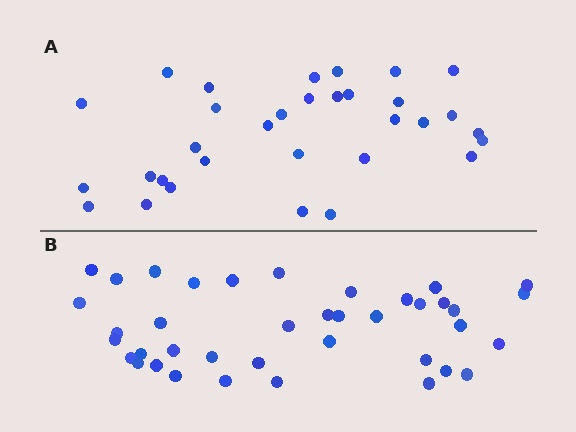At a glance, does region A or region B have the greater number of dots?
Region B (the bottom region) has more dots.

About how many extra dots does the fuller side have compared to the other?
Region B has roughly 8 or so more dots than region A.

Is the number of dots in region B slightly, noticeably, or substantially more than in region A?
Region B has only slightly more — the two regions are fairly close. The ratio is roughly 1.2 to 1.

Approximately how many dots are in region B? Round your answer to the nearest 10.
About 40 dots. (The exact count is 39, which rounds to 40.)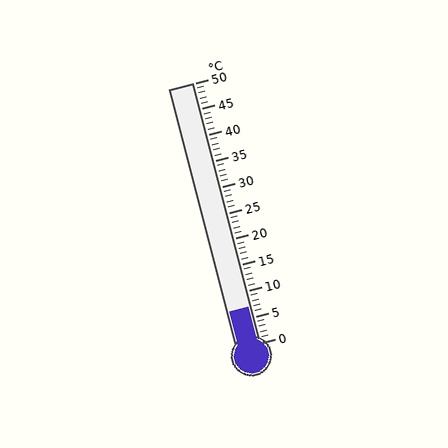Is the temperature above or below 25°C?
The temperature is below 25°C.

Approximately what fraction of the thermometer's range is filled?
The thermometer is filled to approximately 15% of its range.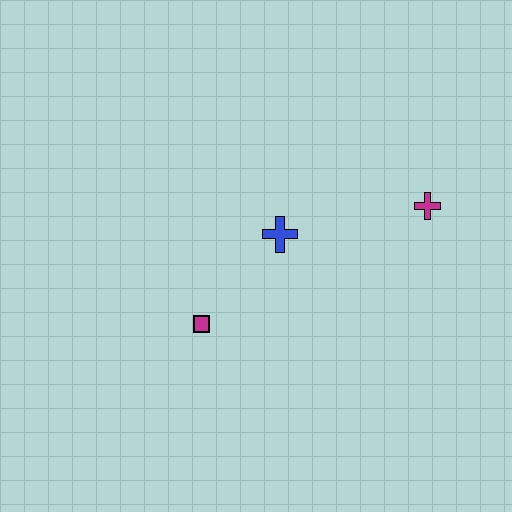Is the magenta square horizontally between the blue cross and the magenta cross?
No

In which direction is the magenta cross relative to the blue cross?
The magenta cross is to the right of the blue cross.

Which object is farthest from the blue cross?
The magenta cross is farthest from the blue cross.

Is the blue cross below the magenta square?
No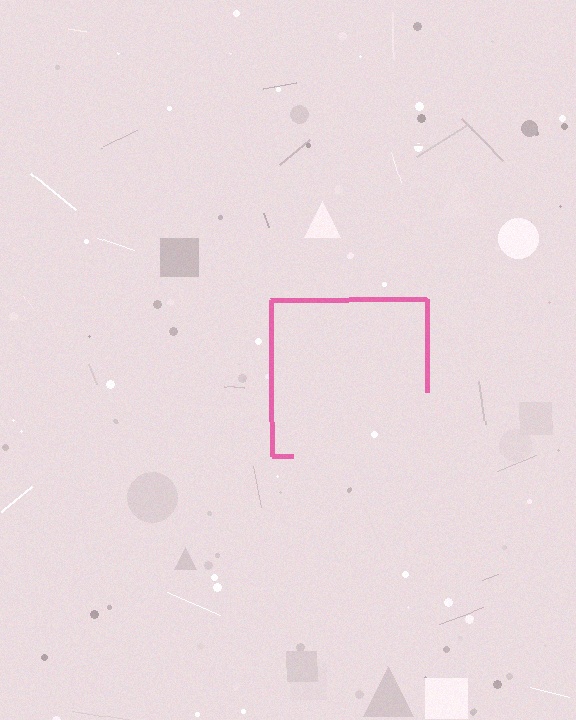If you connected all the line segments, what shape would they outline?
They would outline a square.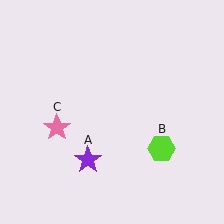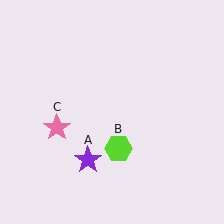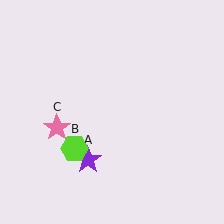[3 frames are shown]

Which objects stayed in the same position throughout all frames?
Purple star (object A) and pink star (object C) remained stationary.